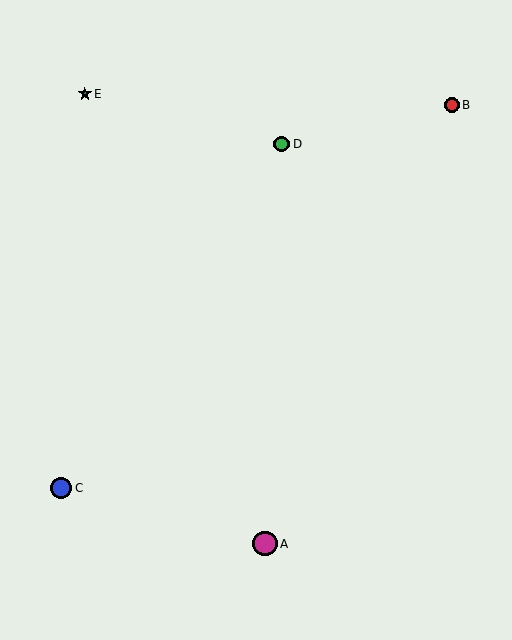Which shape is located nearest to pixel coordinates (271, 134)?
The green circle (labeled D) at (282, 144) is nearest to that location.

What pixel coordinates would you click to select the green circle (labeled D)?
Click at (282, 144) to select the green circle D.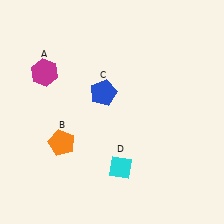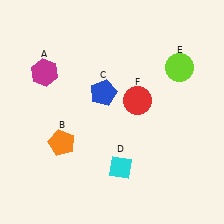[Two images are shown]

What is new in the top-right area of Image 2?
A red circle (F) was added in the top-right area of Image 2.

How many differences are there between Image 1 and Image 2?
There are 2 differences between the two images.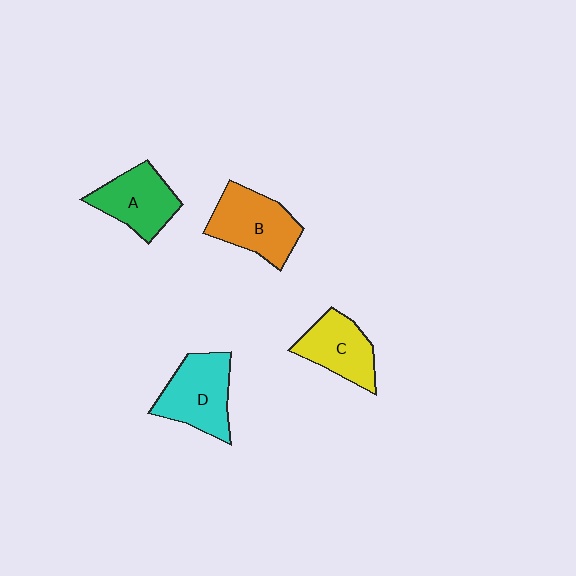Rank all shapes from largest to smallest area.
From largest to smallest: B (orange), D (cyan), A (green), C (yellow).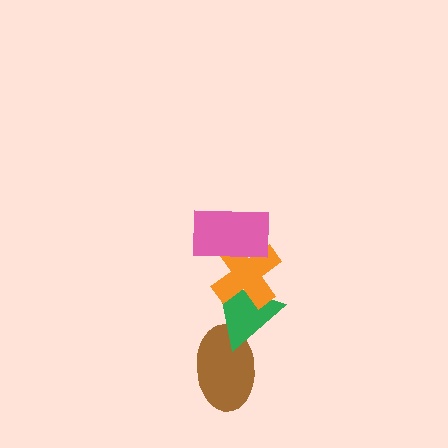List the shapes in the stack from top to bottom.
From top to bottom: the pink rectangle, the orange cross, the green triangle, the brown ellipse.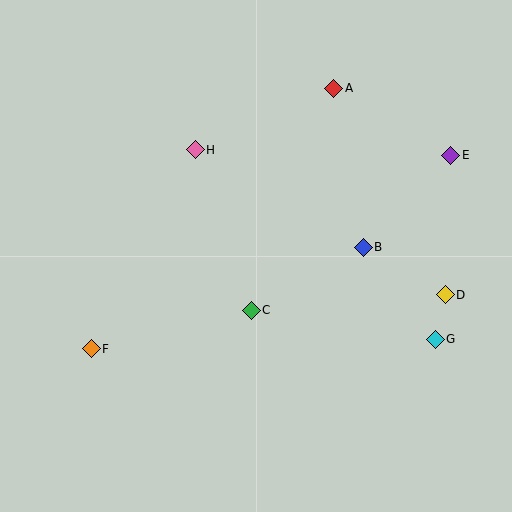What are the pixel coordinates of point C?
Point C is at (251, 310).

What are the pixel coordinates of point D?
Point D is at (445, 295).